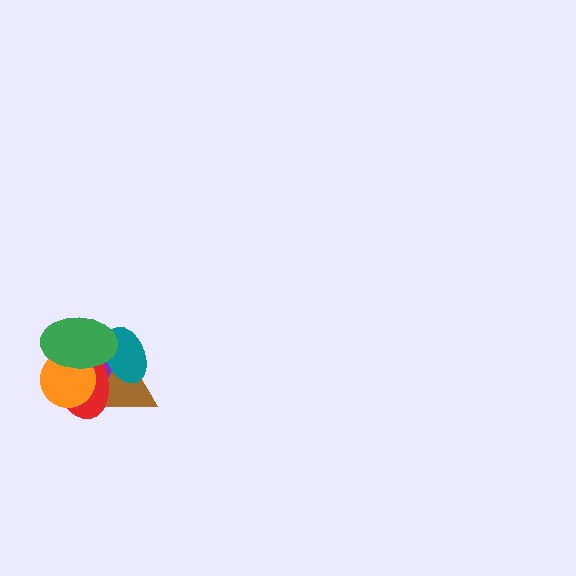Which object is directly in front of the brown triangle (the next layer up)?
The red ellipse is directly in front of the brown triangle.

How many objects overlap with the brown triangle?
5 objects overlap with the brown triangle.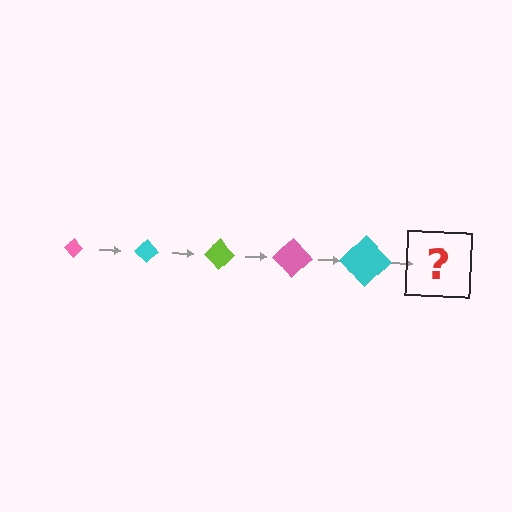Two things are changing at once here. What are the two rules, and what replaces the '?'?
The two rules are that the diamond grows larger each step and the color cycles through pink, cyan, and lime. The '?' should be a lime diamond, larger than the previous one.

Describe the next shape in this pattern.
It should be a lime diamond, larger than the previous one.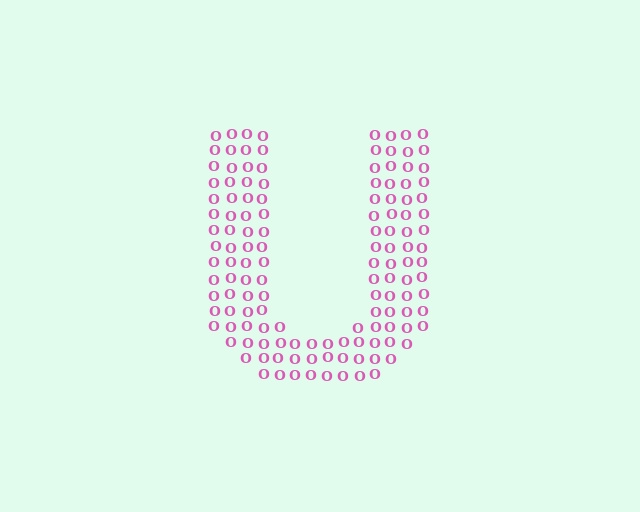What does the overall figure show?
The overall figure shows the letter U.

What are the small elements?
The small elements are letter O's.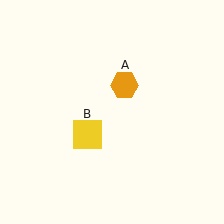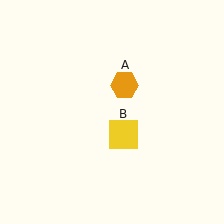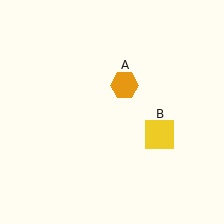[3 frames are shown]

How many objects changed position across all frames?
1 object changed position: yellow square (object B).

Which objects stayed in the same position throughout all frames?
Orange hexagon (object A) remained stationary.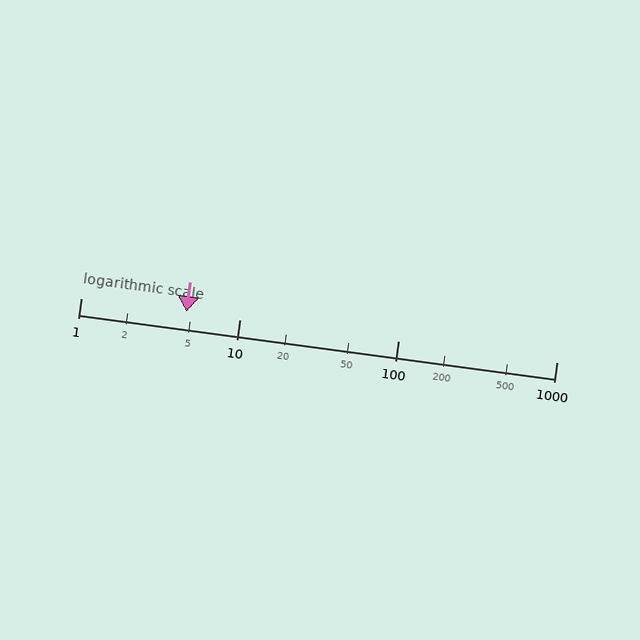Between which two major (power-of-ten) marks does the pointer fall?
The pointer is between 1 and 10.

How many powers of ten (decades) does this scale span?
The scale spans 3 decades, from 1 to 1000.